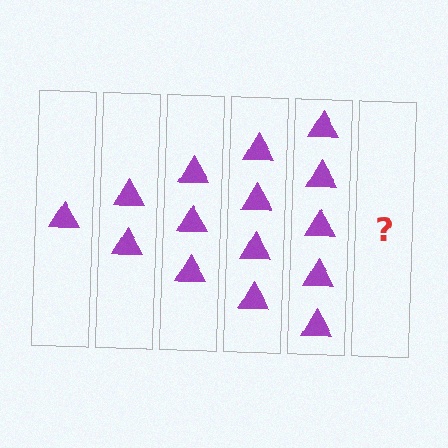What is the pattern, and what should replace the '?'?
The pattern is that each step adds one more triangle. The '?' should be 6 triangles.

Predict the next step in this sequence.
The next step is 6 triangles.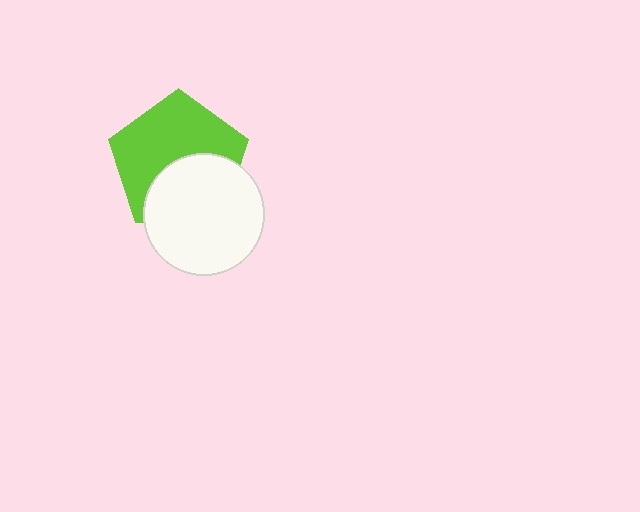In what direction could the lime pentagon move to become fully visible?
The lime pentagon could move up. That would shift it out from behind the white circle entirely.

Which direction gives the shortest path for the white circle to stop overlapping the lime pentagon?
Moving down gives the shortest separation.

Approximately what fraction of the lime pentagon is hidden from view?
Roughly 41% of the lime pentagon is hidden behind the white circle.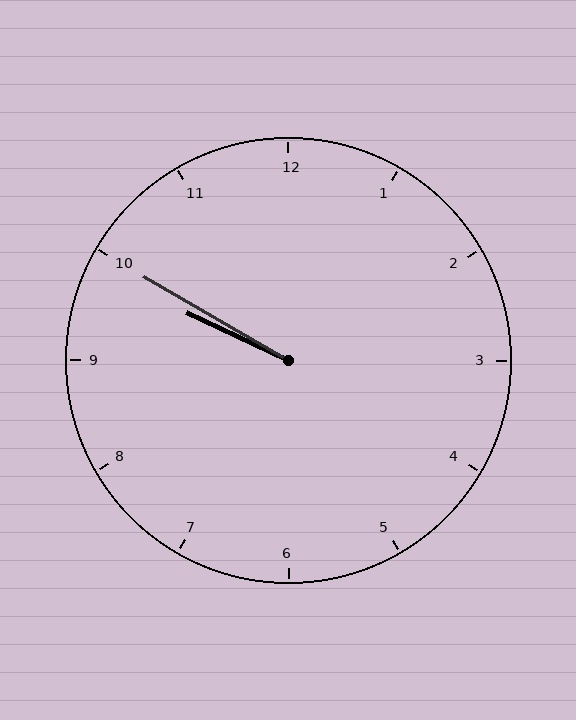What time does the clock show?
9:50.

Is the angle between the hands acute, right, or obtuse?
It is acute.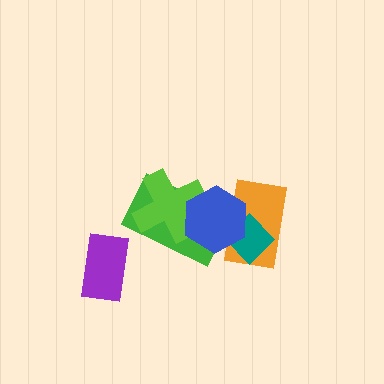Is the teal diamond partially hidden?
Yes, it is partially covered by another shape.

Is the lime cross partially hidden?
Yes, it is partially covered by another shape.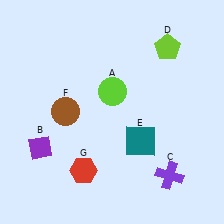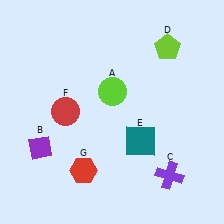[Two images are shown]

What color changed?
The circle (F) changed from brown in Image 1 to red in Image 2.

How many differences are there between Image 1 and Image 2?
There is 1 difference between the two images.